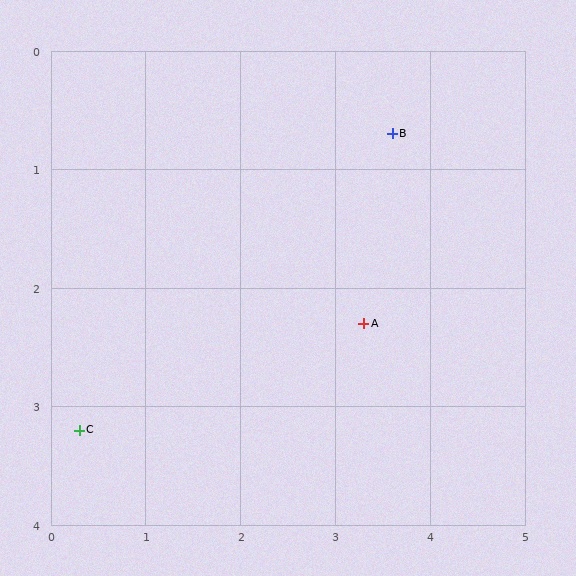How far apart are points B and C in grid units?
Points B and C are about 4.1 grid units apart.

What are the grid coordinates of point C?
Point C is at approximately (0.3, 3.2).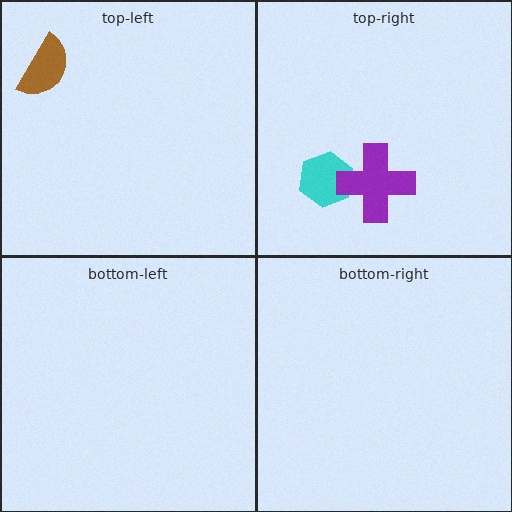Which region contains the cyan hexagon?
The top-right region.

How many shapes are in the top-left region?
1.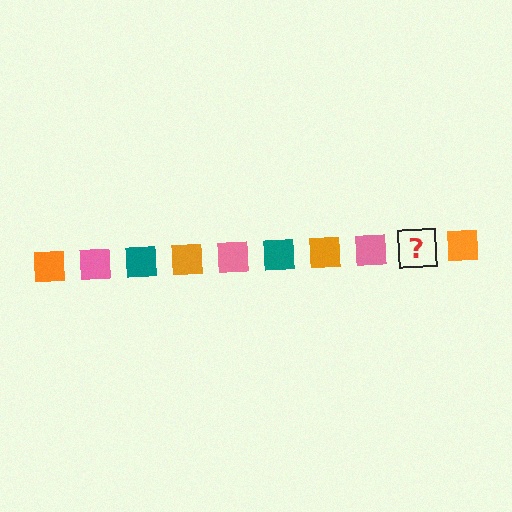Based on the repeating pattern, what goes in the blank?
The blank should be a teal square.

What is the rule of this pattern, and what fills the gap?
The rule is that the pattern cycles through orange, pink, teal squares. The gap should be filled with a teal square.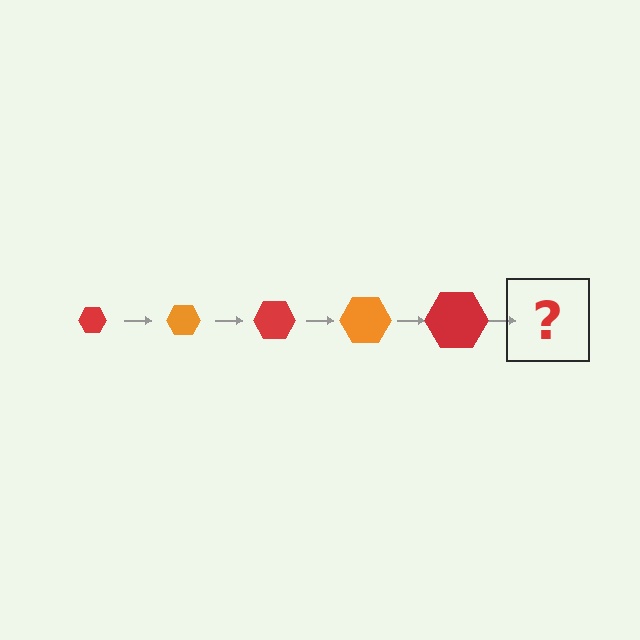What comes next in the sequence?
The next element should be an orange hexagon, larger than the previous one.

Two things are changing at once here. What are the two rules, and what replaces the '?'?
The two rules are that the hexagon grows larger each step and the color cycles through red and orange. The '?' should be an orange hexagon, larger than the previous one.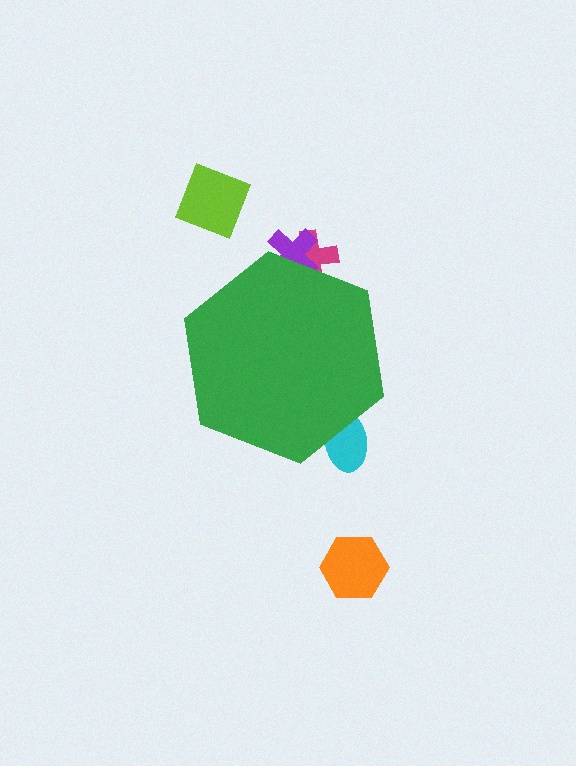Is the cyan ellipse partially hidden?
Yes, the cyan ellipse is partially hidden behind the green hexagon.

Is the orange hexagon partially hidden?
No, the orange hexagon is fully visible.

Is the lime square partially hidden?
No, the lime square is fully visible.